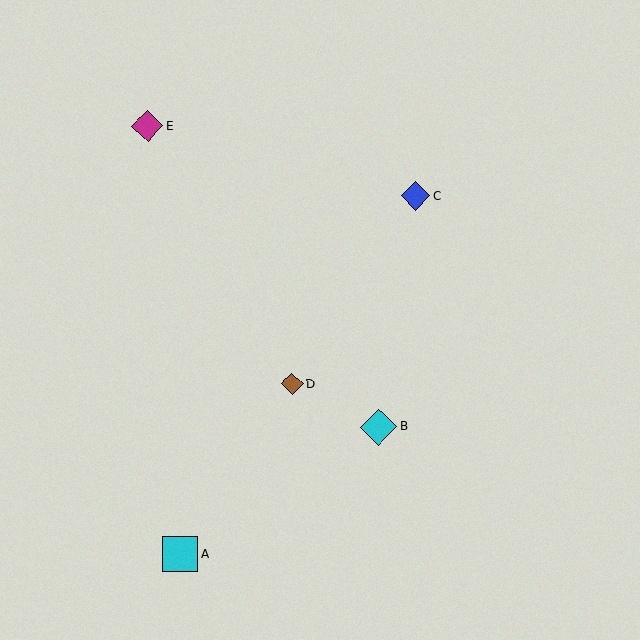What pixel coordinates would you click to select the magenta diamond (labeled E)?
Click at (148, 126) to select the magenta diamond E.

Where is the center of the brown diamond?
The center of the brown diamond is at (292, 384).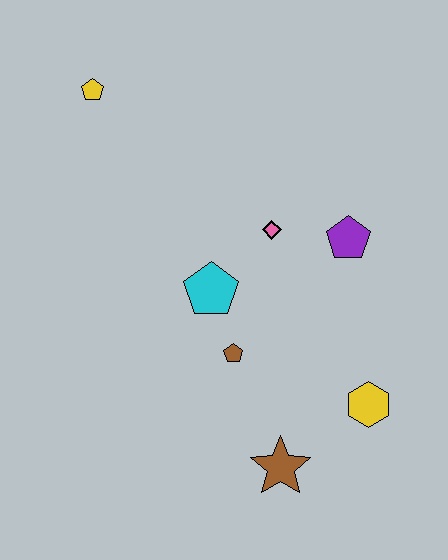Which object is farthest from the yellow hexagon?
The yellow pentagon is farthest from the yellow hexagon.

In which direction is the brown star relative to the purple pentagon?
The brown star is below the purple pentagon.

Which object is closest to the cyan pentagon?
The brown pentagon is closest to the cyan pentagon.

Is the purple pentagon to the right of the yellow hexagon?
No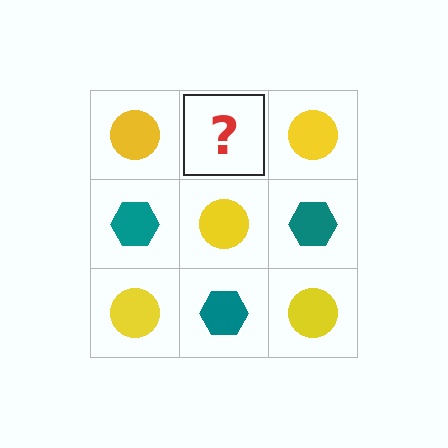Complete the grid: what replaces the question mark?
The question mark should be replaced with a teal hexagon.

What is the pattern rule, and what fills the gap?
The rule is that it alternates yellow circle and teal hexagon in a checkerboard pattern. The gap should be filled with a teal hexagon.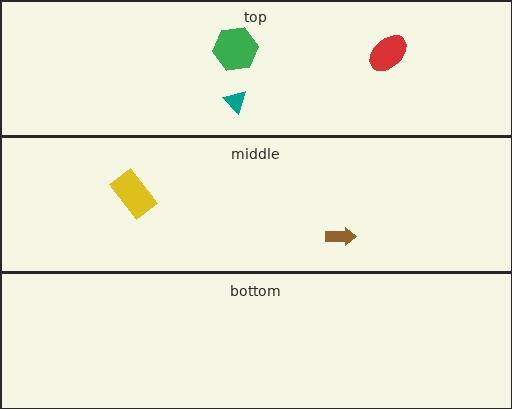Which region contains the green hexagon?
The top region.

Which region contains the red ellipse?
The top region.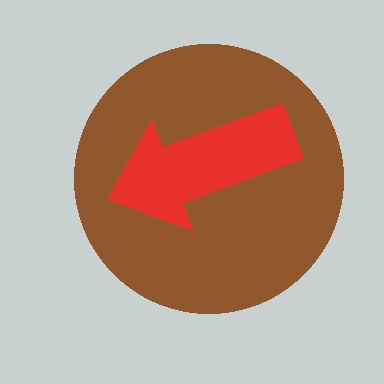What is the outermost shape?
The brown circle.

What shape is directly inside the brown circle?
The red arrow.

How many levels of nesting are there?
2.